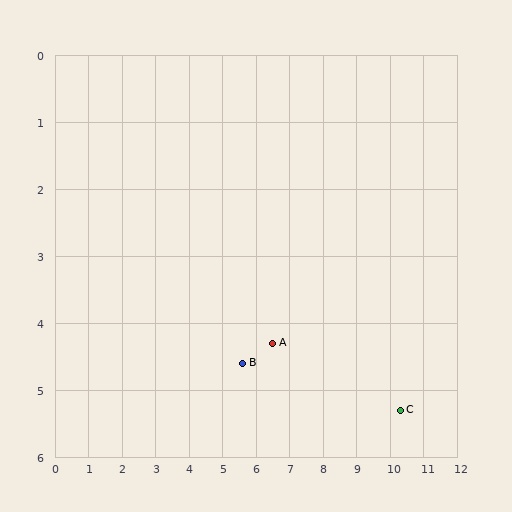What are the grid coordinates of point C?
Point C is at approximately (10.3, 5.3).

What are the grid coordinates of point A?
Point A is at approximately (6.5, 4.3).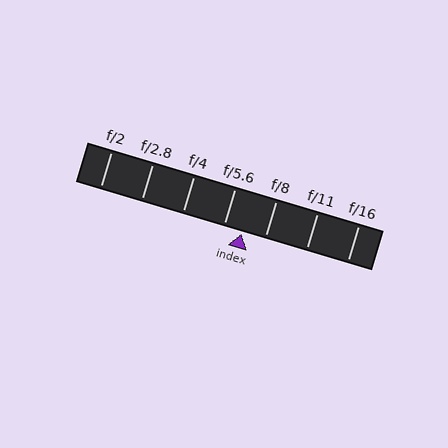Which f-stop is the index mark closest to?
The index mark is closest to f/5.6.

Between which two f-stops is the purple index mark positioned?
The index mark is between f/5.6 and f/8.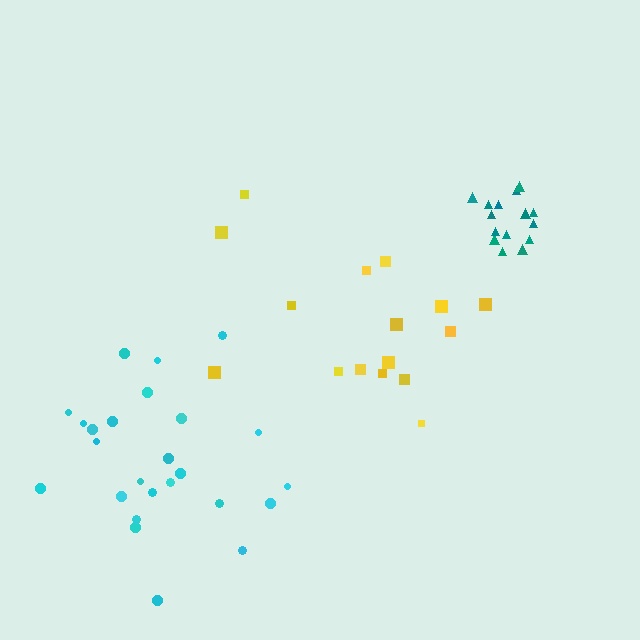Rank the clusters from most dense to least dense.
teal, cyan, yellow.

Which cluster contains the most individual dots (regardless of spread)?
Cyan (25).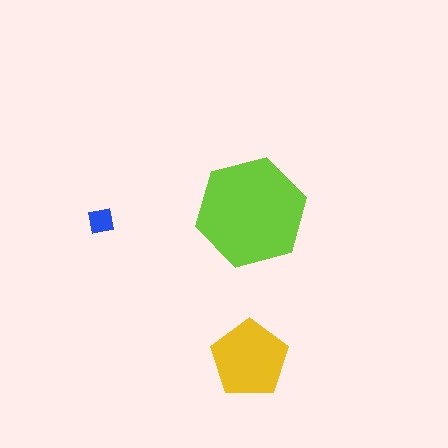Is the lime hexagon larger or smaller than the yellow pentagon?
Larger.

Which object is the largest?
The lime hexagon.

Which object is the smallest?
The blue square.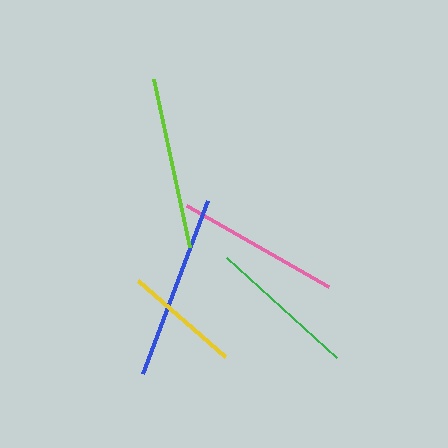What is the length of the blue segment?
The blue segment is approximately 185 pixels long.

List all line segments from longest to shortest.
From longest to shortest: blue, lime, pink, green, yellow.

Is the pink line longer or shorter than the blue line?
The blue line is longer than the pink line.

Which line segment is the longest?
The blue line is the longest at approximately 185 pixels.